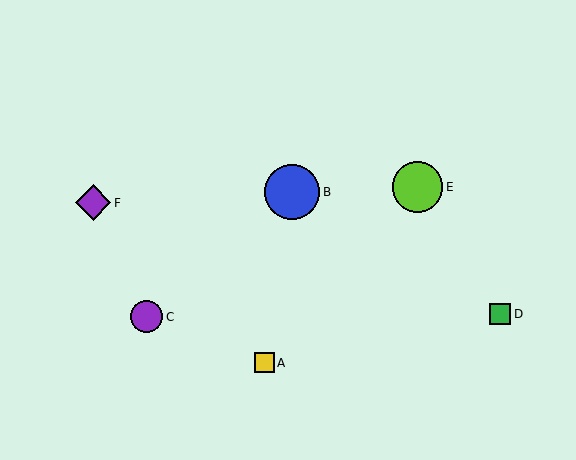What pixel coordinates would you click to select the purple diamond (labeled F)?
Click at (93, 203) to select the purple diamond F.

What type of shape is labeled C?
Shape C is a purple circle.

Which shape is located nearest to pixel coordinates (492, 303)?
The green square (labeled D) at (500, 314) is nearest to that location.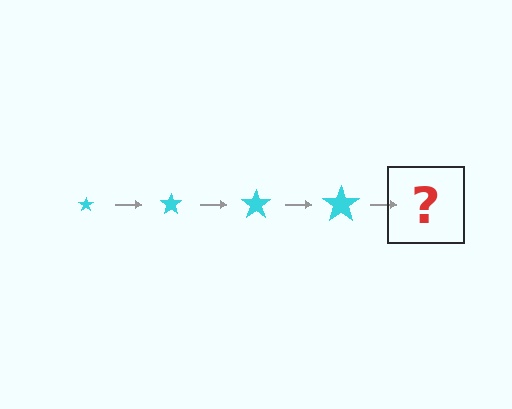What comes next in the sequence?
The next element should be a cyan star, larger than the previous one.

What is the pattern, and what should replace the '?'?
The pattern is that the star gets progressively larger each step. The '?' should be a cyan star, larger than the previous one.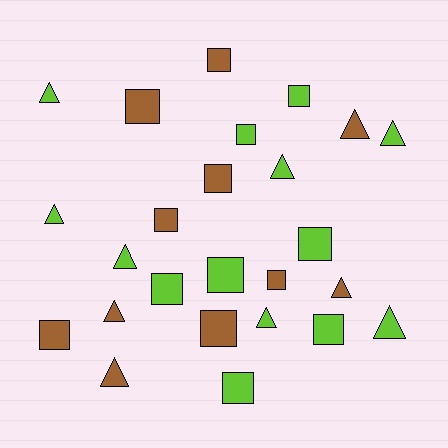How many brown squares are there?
There are 7 brown squares.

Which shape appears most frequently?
Square, with 14 objects.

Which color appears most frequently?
Lime, with 14 objects.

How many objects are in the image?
There are 25 objects.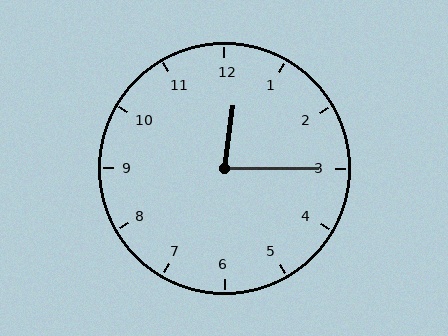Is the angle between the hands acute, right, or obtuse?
It is acute.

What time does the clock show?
12:15.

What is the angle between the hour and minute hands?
Approximately 82 degrees.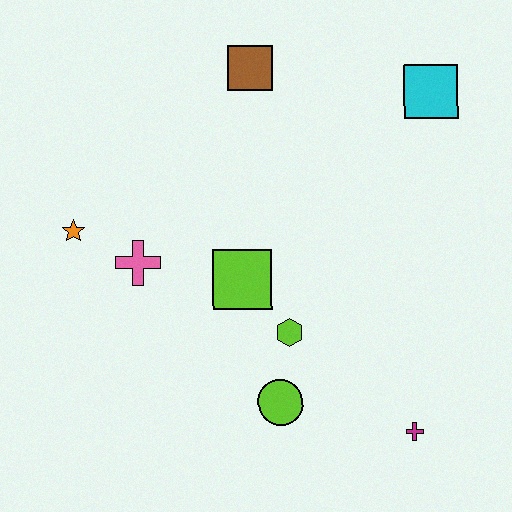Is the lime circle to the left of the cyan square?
Yes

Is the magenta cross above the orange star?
No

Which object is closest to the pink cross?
The orange star is closest to the pink cross.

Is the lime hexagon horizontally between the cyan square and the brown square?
Yes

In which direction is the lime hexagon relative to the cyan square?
The lime hexagon is below the cyan square.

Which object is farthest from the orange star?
The magenta cross is farthest from the orange star.